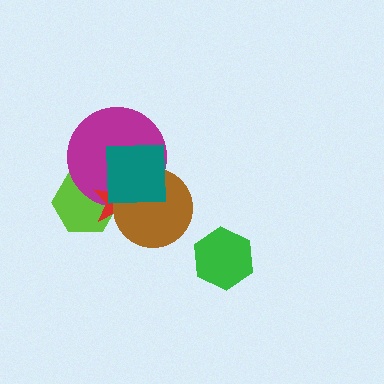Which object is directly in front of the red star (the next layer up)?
The brown circle is directly in front of the red star.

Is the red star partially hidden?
Yes, it is partially covered by another shape.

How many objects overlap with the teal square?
3 objects overlap with the teal square.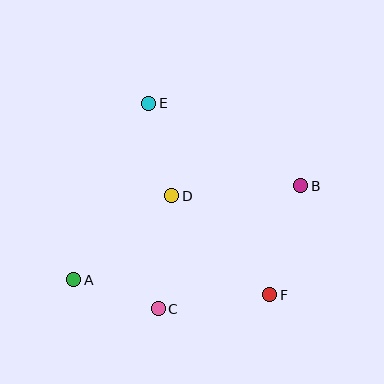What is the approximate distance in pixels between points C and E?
The distance between C and E is approximately 206 pixels.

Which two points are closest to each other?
Points A and C are closest to each other.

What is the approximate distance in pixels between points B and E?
The distance between B and E is approximately 173 pixels.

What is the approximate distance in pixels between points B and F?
The distance between B and F is approximately 113 pixels.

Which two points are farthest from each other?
Points A and B are farthest from each other.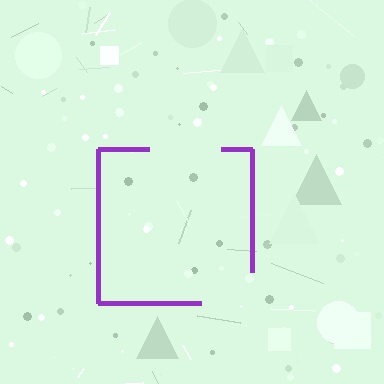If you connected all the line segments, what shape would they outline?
They would outline a square.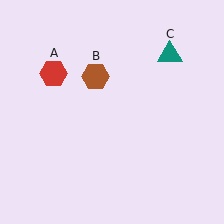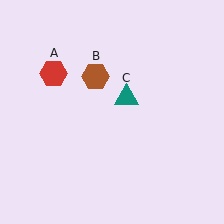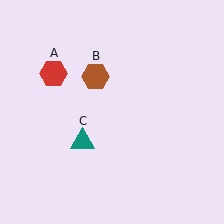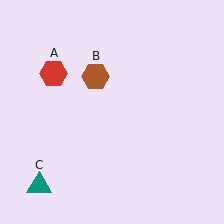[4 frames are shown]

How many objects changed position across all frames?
1 object changed position: teal triangle (object C).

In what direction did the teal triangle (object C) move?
The teal triangle (object C) moved down and to the left.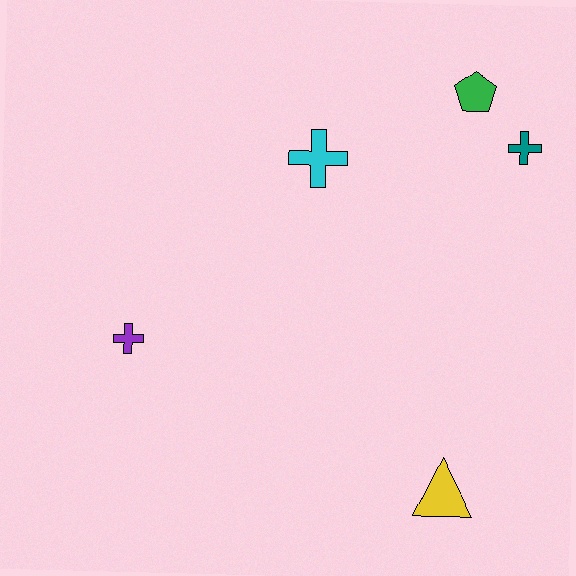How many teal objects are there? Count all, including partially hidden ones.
There is 1 teal object.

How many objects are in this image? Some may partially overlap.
There are 5 objects.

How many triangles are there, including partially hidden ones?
There is 1 triangle.